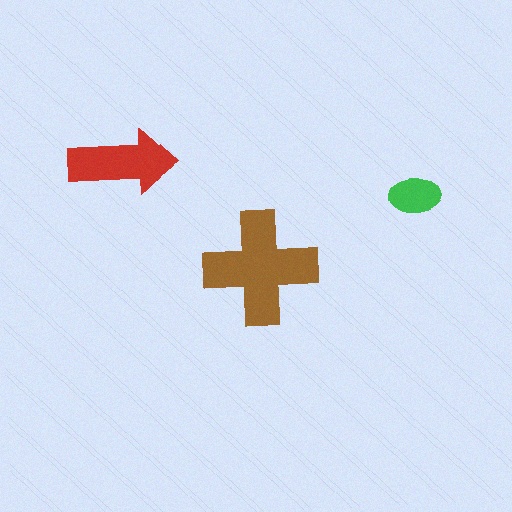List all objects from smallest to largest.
The green ellipse, the red arrow, the brown cross.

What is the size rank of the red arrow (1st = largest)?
2nd.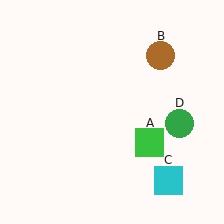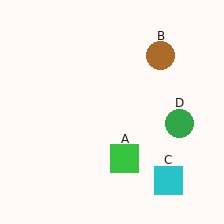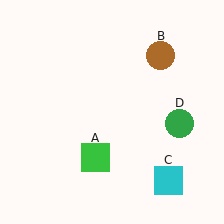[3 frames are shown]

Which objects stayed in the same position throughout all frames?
Brown circle (object B) and cyan square (object C) and green circle (object D) remained stationary.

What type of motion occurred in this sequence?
The green square (object A) rotated clockwise around the center of the scene.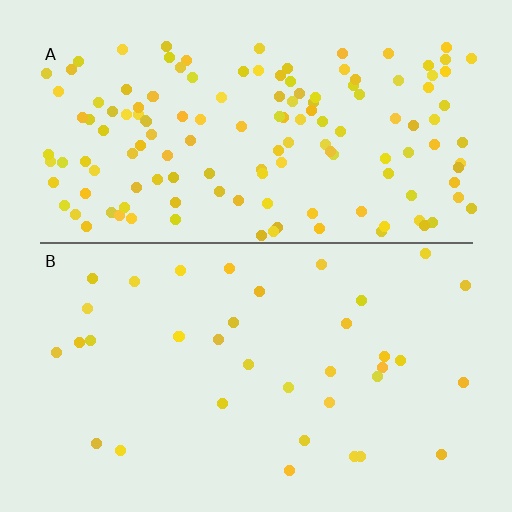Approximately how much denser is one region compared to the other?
Approximately 3.9× — region A over region B.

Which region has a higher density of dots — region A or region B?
A (the top).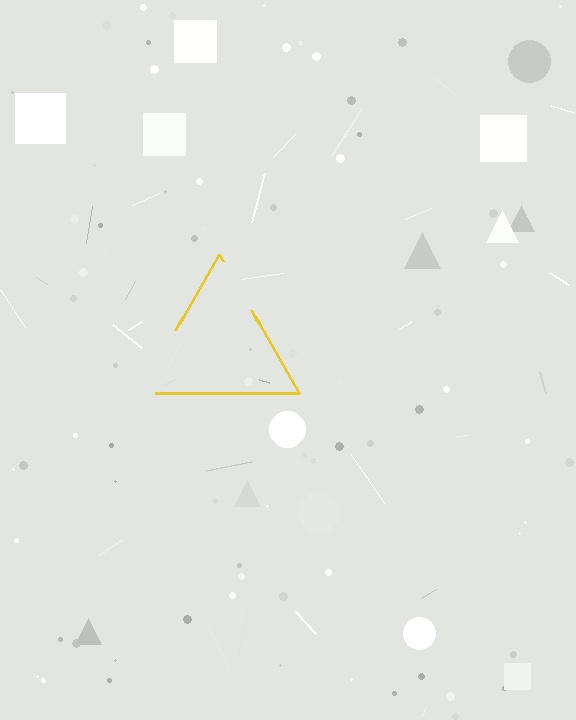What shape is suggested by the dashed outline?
The dashed outline suggests a triangle.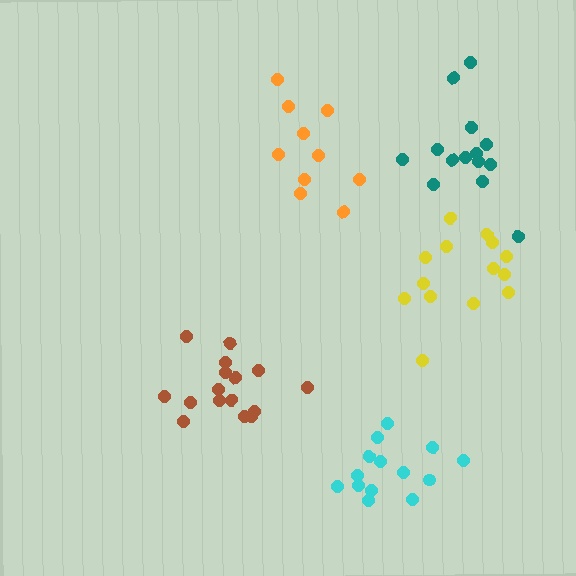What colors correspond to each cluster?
The clusters are colored: orange, brown, cyan, teal, yellow.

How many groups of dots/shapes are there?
There are 5 groups.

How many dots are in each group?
Group 1: 10 dots, Group 2: 16 dots, Group 3: 14 dots, Group 4: 14 dots, Group 5: 14 dots (68 total).